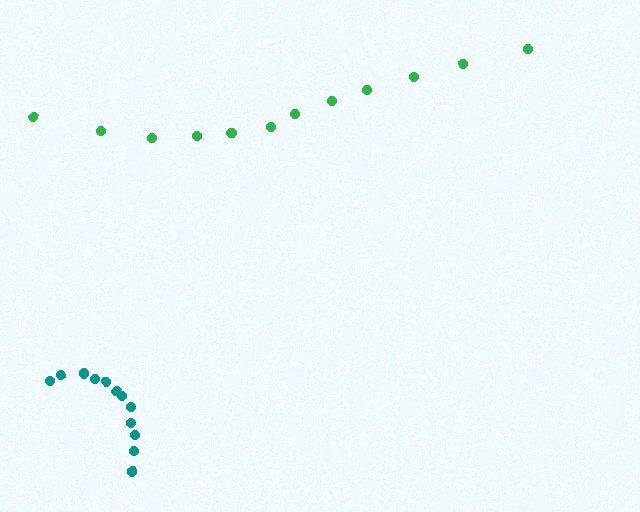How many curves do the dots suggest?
There are 2 distinct paths.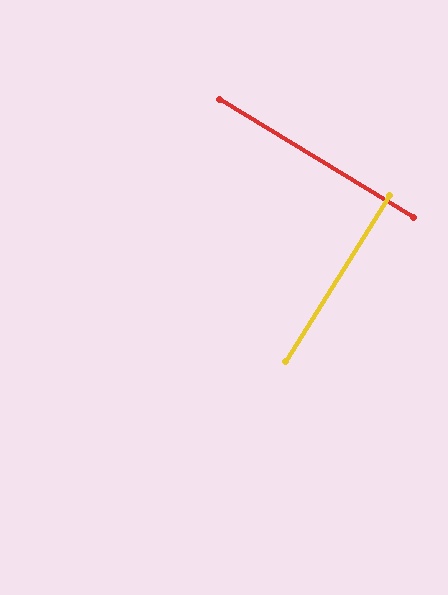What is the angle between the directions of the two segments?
Approximately 89 degrees.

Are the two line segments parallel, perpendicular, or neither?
Perpendicular — they meet at approximately 89°.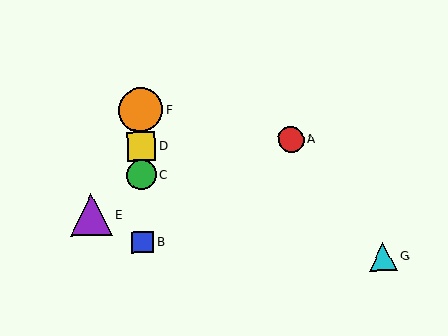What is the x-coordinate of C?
Object C is at x≈142.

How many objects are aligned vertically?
4 objects (B, C, D, F) are aligned vertically.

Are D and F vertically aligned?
Yes, both are at x≈141.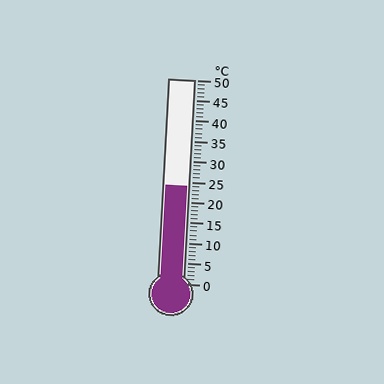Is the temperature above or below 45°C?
The temperature is below 45°C.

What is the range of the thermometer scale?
The thermometer scale ranges from 0°C to 50°C.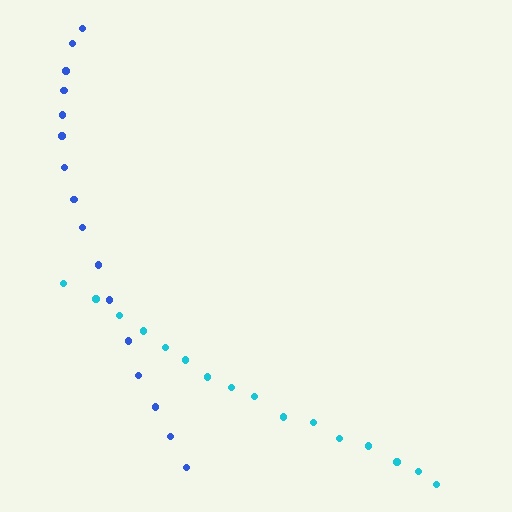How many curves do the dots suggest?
There are 2 distinct paths.